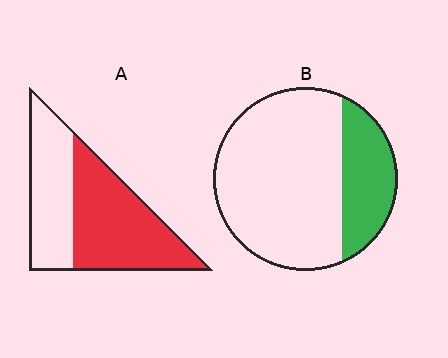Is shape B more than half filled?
No.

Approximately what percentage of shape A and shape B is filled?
A is approximately 60% and B is approximately 25%.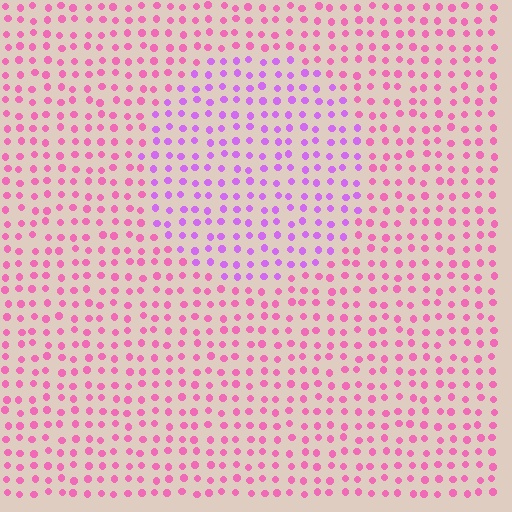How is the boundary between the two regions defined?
The boundary is defined purely by a slight shift in hue (about 39 degrees). Spacing, size, and orientation are identical on both sides.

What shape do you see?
I see a circle.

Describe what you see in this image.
The image is filled with small pink elements in a uniform arrangement. A circle-shaped region is visible where the elements are tinted to a slightly different hue, forming a subtle color boundary.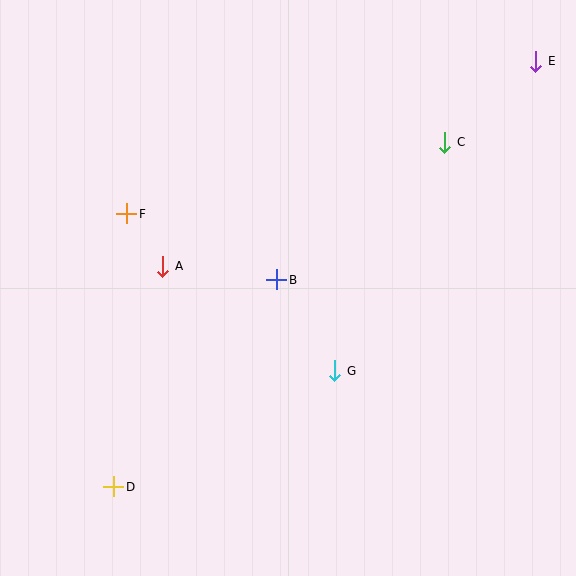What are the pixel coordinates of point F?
Point F is at (127, 214).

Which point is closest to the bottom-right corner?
Point G is closest to the bottom-right corner.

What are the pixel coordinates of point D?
Point D is at (114, 487).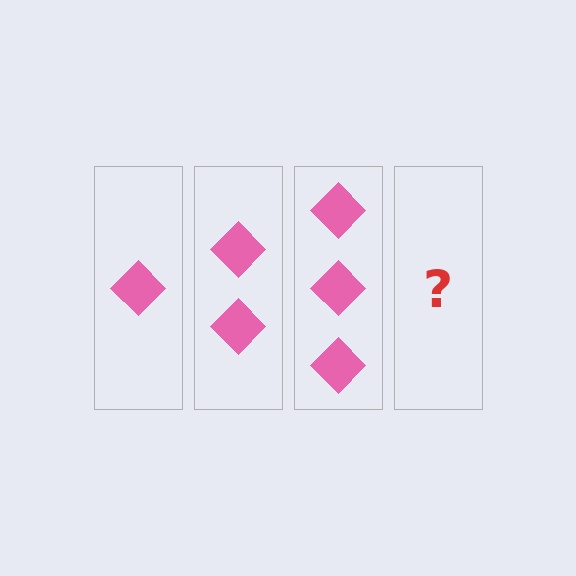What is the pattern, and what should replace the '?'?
The pattern is that each step adds one more diamond. The '?' should be 4 diamonds.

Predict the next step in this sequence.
The next step is 4 diamonds.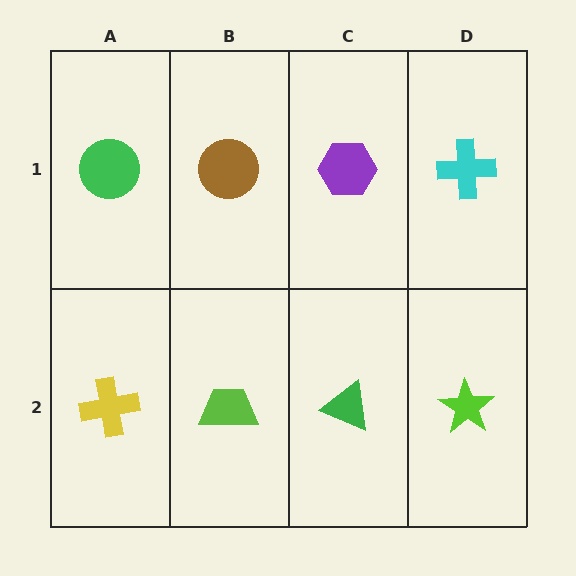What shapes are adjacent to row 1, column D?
A lime star (row 2, column D), a purple hexagon (row 1, column C).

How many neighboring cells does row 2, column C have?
3.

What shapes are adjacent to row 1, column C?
A green triangle (row 2, column C), a brown circle (row 1, column B), a cyan cross (row 1, column D).